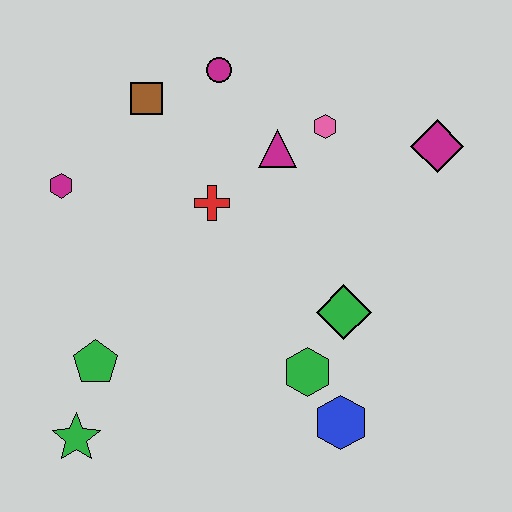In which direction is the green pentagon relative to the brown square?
The green pentagon is below the brown square.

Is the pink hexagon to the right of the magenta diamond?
No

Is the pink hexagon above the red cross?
Yes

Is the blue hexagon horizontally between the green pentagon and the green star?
No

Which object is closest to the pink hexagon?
The magenta triangle is closest to the pink hexagon.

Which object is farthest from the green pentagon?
The magenta diamond is farthest from the green pentagon.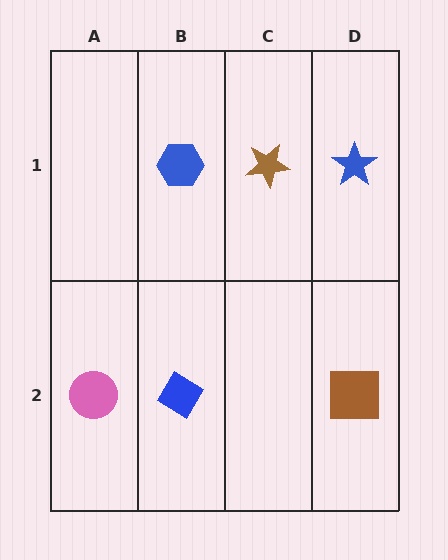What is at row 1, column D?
A blue star.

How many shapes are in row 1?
3 shapes.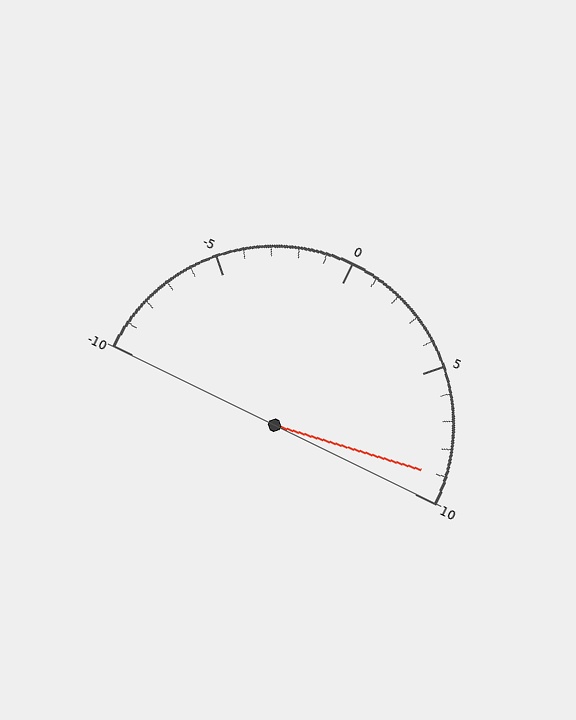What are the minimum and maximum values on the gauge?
The gauge ranges from -10 to 10.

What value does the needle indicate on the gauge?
The needle indicates approximately 9.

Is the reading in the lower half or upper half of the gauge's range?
The reading is in the upper half of the range (-10 to 10).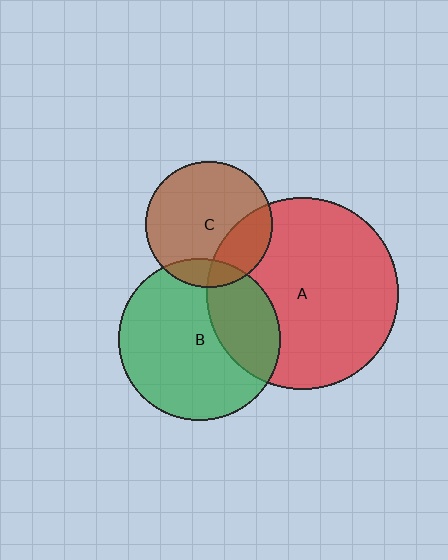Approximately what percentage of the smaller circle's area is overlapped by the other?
Approximately 15%.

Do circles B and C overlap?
Yes.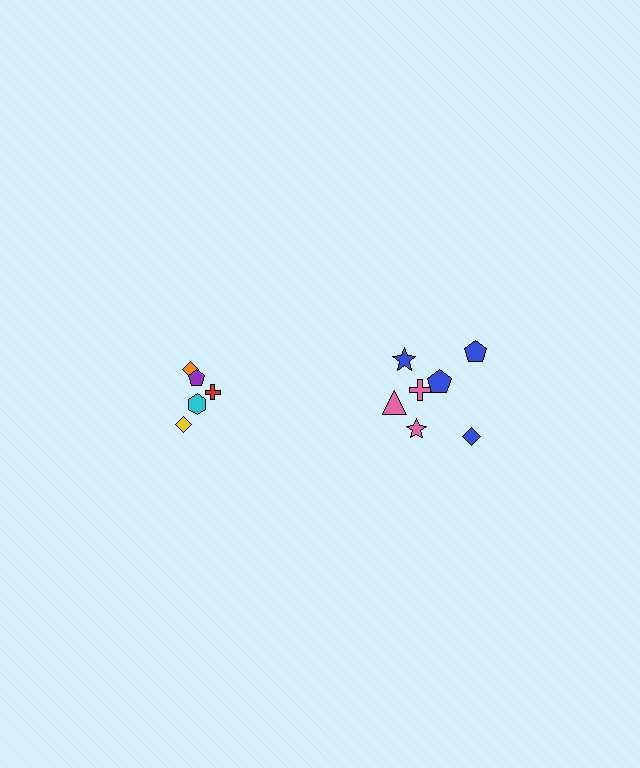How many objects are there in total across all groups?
There are 12 objects.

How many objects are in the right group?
There are 7 objects.